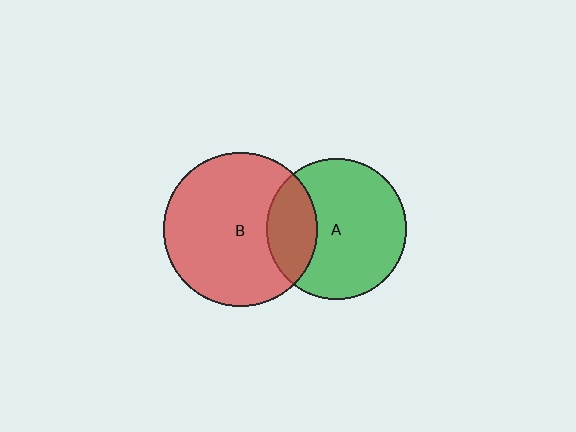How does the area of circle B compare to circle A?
Approximately 1.2 times.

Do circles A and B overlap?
Yes.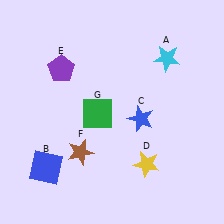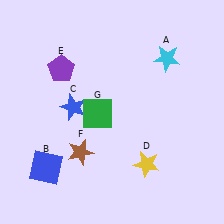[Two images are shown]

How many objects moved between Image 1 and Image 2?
1 object moved between the two images.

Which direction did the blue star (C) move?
The blue star (C) moved left.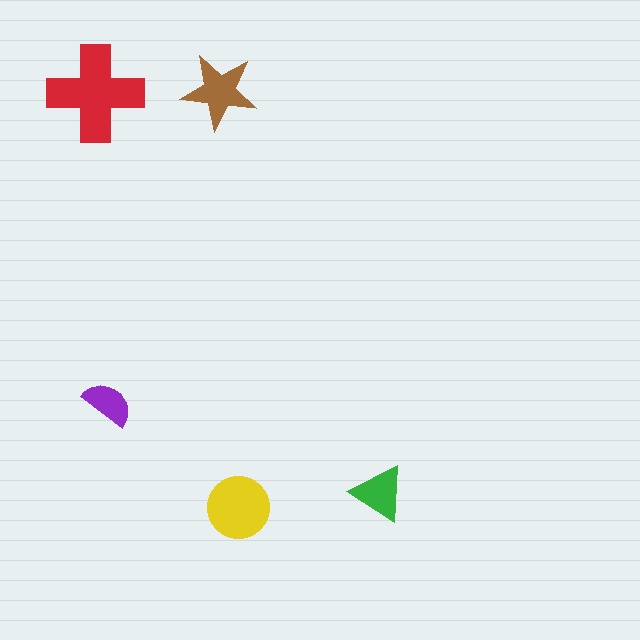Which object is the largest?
The red cross.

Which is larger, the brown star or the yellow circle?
The yellow circle.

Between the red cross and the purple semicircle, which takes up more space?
The red cross.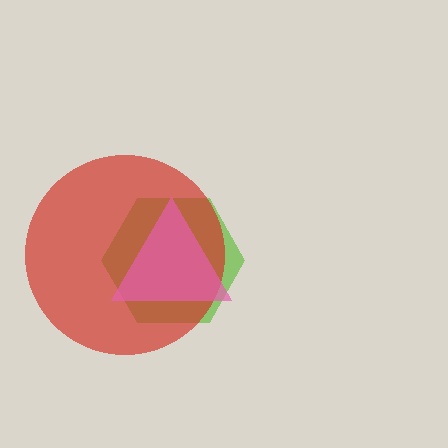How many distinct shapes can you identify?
There are 3 distinct shapes: a lime hexagon, a red circle, a pink triangle.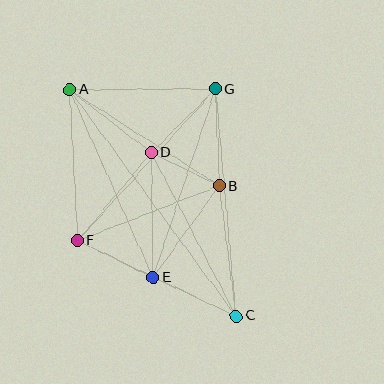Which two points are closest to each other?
Points B and D are closest to each other.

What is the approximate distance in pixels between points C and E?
The distance between C and E is approximately 92 pixels.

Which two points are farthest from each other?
Points A and C are farthest from each other.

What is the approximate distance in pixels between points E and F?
The distance between E and F is approximately 84 pixels.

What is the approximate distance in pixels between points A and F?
The distance between A and F is approximately 151 pixels.